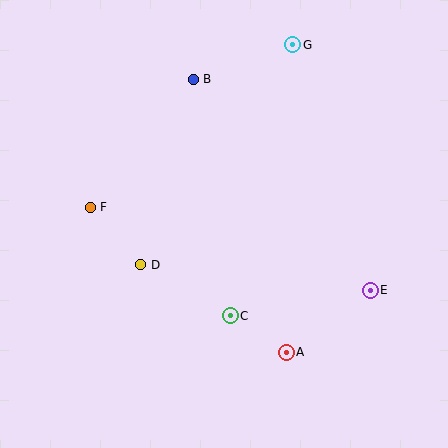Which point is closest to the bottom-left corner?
Point D is closest to the bottom-left corner.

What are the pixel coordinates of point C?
Point C is at (230, 316).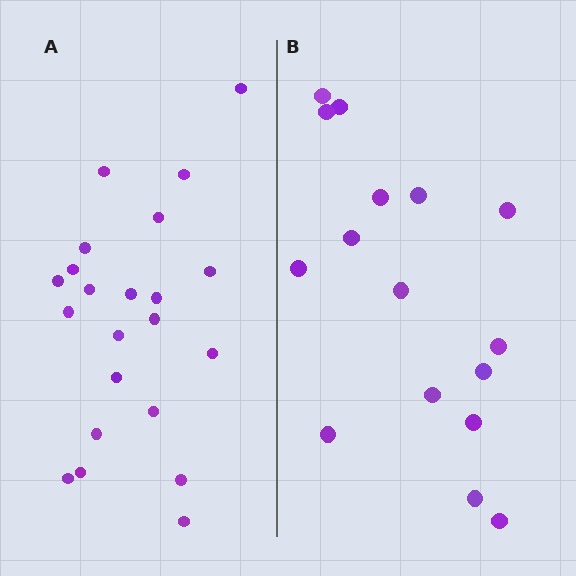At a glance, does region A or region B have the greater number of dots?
Region A (the left region) has more dots.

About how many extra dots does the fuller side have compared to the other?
Region A has about 6 more dots than region B.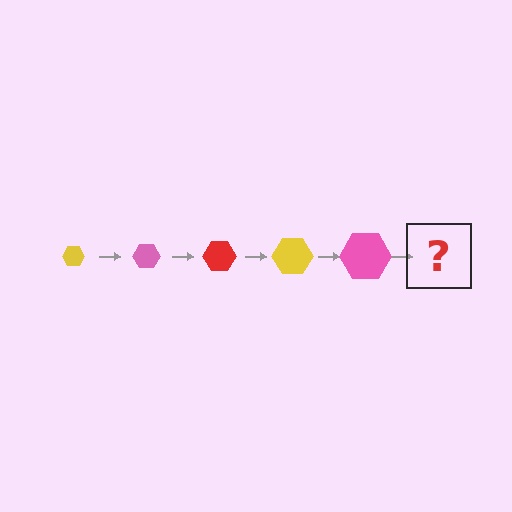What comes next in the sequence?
The next element should be a red hexagon, larger than the previous one.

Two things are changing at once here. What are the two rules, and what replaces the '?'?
The two rules are that the hexagon grows larger each step and the color cycles through yellow, pink, and red. The '?' should be a red hexagon, larger than the previous one.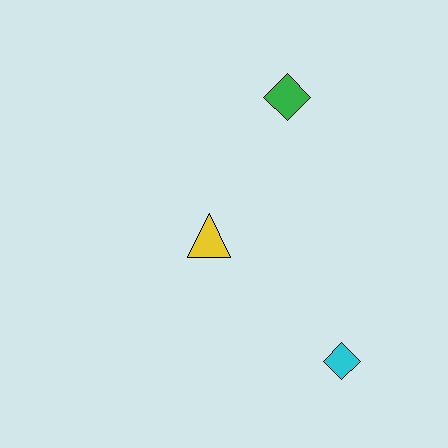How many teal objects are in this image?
There are no teal objects.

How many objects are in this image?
There are 3 objects.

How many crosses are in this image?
There are no crosses.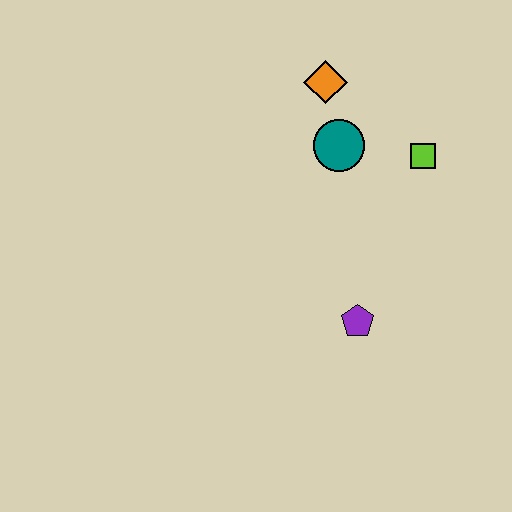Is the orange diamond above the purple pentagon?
Yes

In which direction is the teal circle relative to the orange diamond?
The teal circle is below the orange diamond.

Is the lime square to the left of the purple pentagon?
No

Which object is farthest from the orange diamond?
The purple pentagon is farthest from the orange diamond.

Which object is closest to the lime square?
The teal circle is closest to the lime square.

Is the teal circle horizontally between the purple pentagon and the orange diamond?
Yes